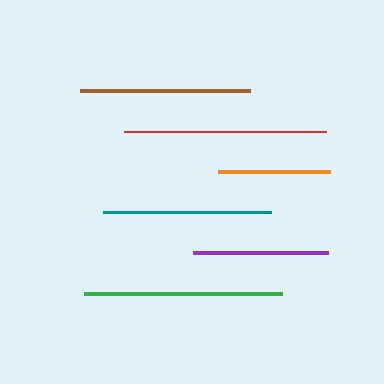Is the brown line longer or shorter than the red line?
The red line is longer than the brown line.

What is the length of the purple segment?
The purple segment is approximately 135 pixels long.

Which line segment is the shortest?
The orange line is the shortest at approximately 111 pixels.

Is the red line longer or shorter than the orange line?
The red line is longer than the orange line.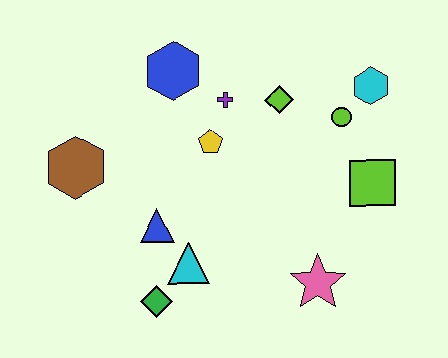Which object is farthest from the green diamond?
The cyan hexagon is farthest from the green diamond.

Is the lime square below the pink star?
No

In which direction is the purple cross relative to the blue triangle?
The purple cross is above the blue triangle.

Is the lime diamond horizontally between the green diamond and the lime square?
Yes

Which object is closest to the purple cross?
The yellow pentagon is closest to the purple cross.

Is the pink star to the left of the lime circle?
Yes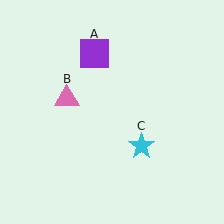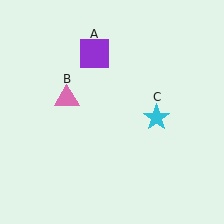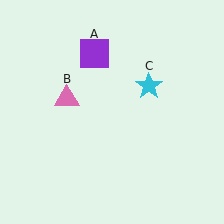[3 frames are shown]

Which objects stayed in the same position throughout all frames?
Purple square (object A) and pink triangle (object B) remained stationary.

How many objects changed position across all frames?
1 object changed position: cyan star (object C).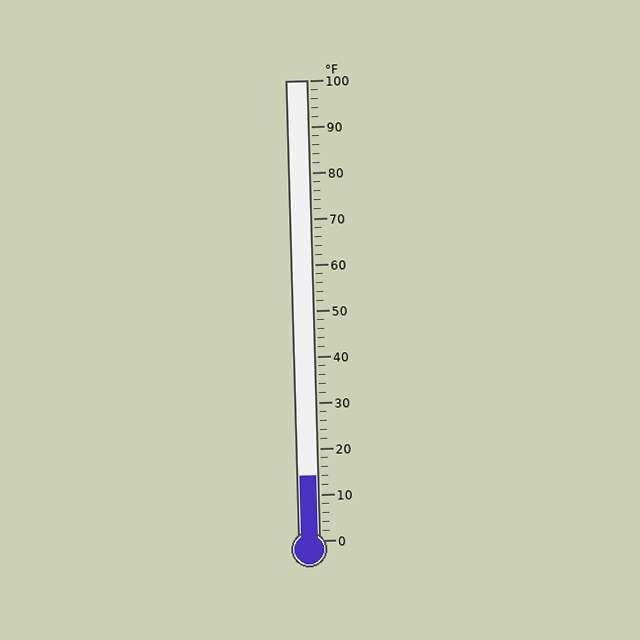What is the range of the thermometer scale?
The thermometer scale ranges from 0°F to 100°F.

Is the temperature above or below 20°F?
The temperature is below 20°F.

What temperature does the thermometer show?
The thermometer shows approximately 14°F.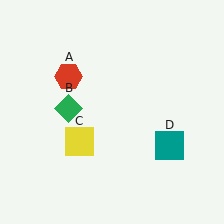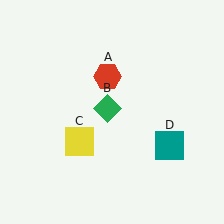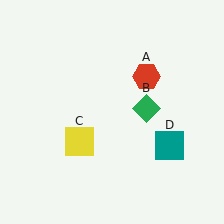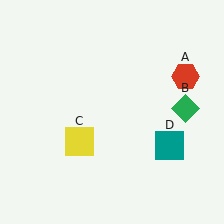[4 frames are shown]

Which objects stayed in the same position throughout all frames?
Yellow square (object C) and teal square (object D) remained stationary.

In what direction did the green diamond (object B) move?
The green diamond (object B) moved right.